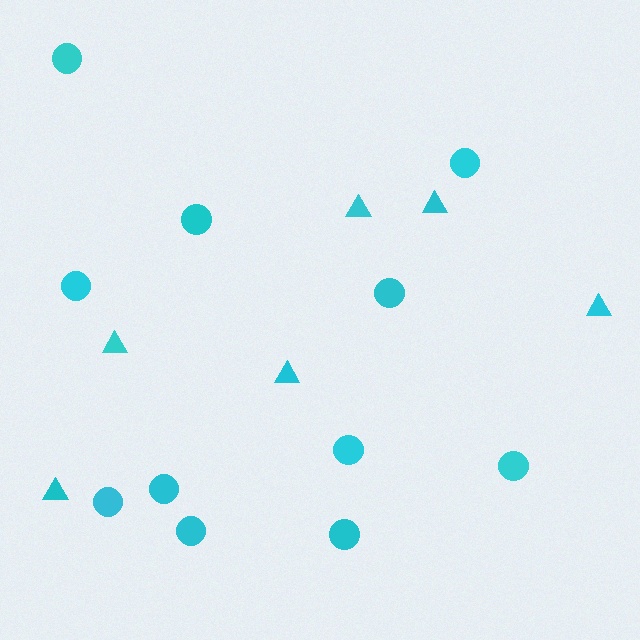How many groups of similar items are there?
There are 2 groups: one group of triangles (6) and one group of circles (11).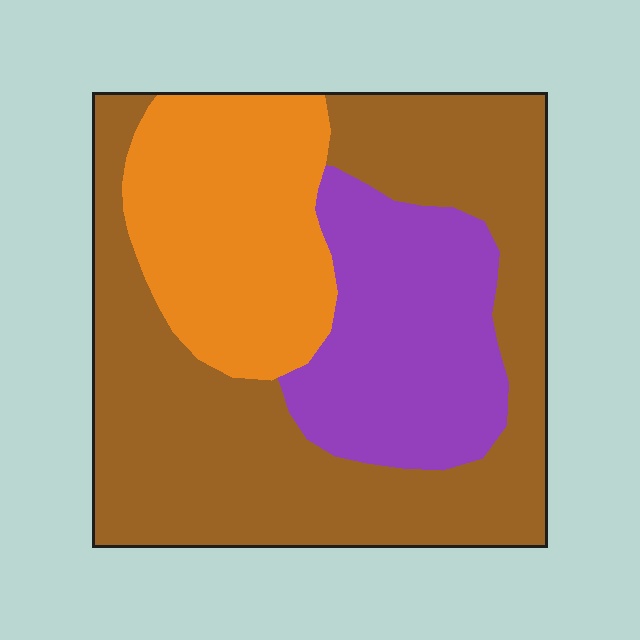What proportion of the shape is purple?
Purple takes up between a sixth and a third of the shape.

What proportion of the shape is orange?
Orange covers about 25% of the shape.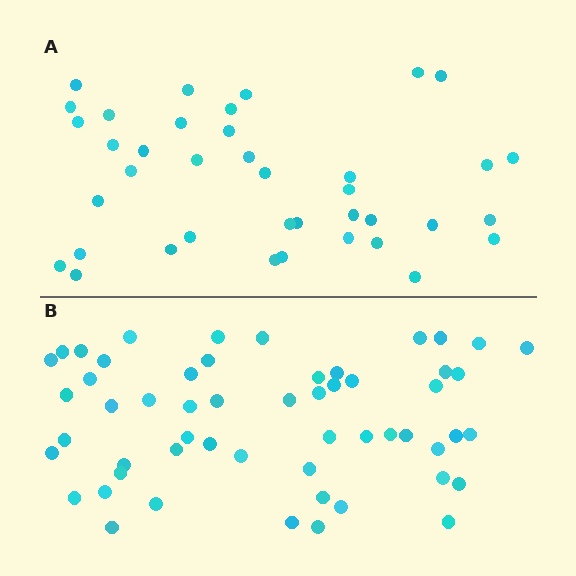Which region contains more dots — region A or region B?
Region B (the bottom region) has more dots.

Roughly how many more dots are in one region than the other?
Region B has approximately 15 more dots than region A.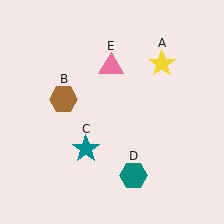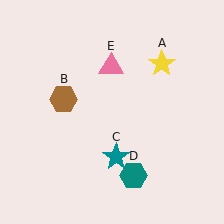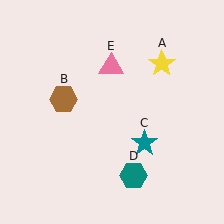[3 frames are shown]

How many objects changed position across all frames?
1 object changed position: teal star (object C).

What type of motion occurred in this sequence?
The teal star (object C) rotated counterclockwise around the center of the scene.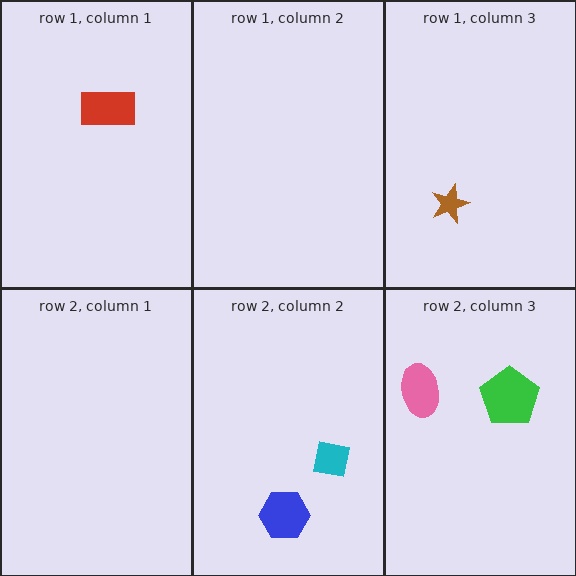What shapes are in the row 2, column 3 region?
The pink ellipse, the green pentagon.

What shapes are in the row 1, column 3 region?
The brown star.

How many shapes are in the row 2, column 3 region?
2.